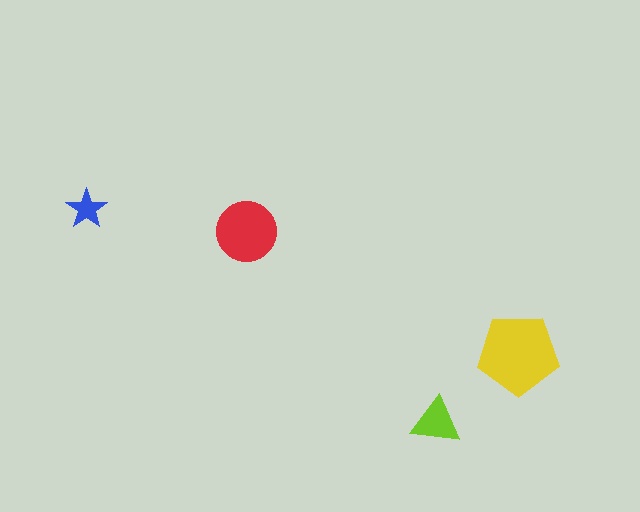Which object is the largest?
The yellow pentagon.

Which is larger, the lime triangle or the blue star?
The lime triangle.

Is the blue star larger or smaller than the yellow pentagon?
Smaller.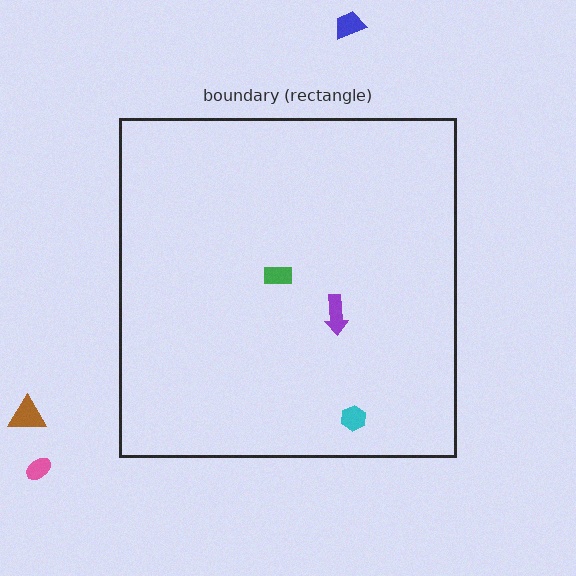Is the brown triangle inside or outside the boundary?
Outside.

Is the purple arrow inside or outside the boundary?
Inside.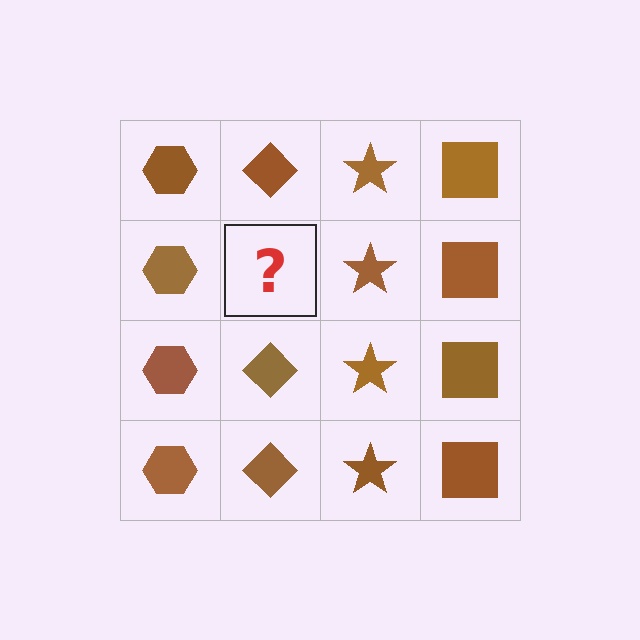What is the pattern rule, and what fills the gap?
The rule is that each column has a consistent shape. The gap should be filled with a brown diamond.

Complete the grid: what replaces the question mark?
The question mark should be replaced with a brown diamond.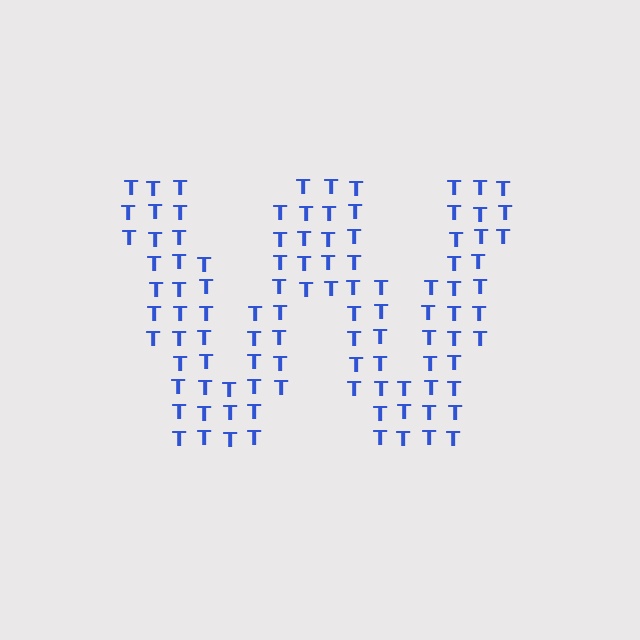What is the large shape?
The large shape is the letter W.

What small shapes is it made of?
It is made of small letter T's.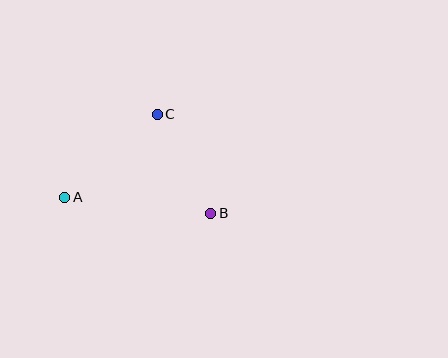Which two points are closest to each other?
Points B and C are closest to each other.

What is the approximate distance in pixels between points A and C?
The distance between A and C is approximately 124 pixels.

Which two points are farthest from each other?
Points A and B are farthest from each other.